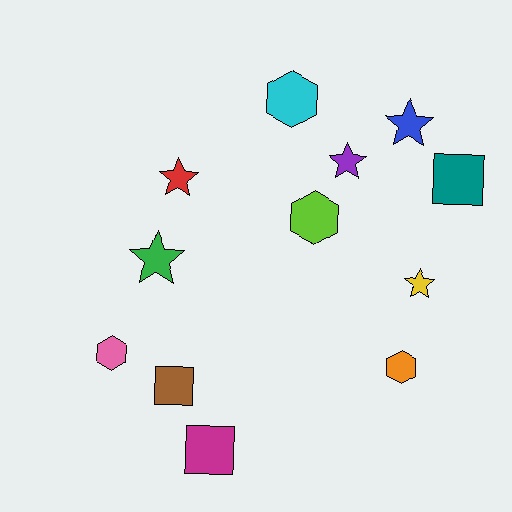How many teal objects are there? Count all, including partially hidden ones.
There is 1 teal object.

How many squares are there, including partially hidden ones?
There are 3 squares.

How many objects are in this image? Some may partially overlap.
There are 12 objects.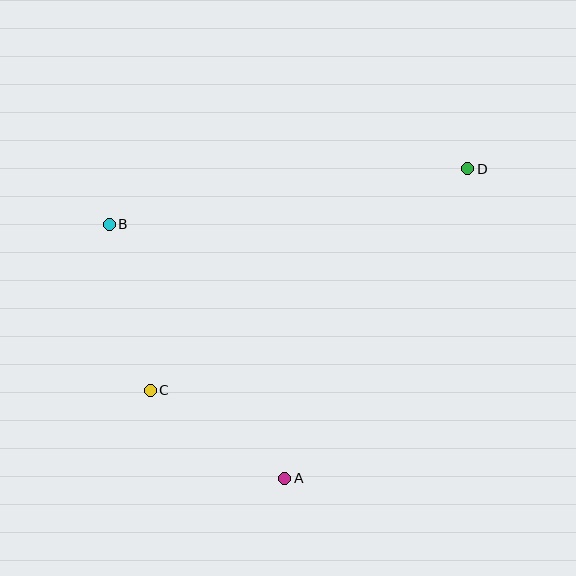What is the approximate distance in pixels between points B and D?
The distance between B and D is approximately 363 pixels.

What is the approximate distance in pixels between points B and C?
The distance between B and C is approximately 171 pixels.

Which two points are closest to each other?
Points A and C are closest to each other.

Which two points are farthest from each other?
Points C and D are farthest from each other.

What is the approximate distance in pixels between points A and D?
The distance between A and D is approximately 360 pixels.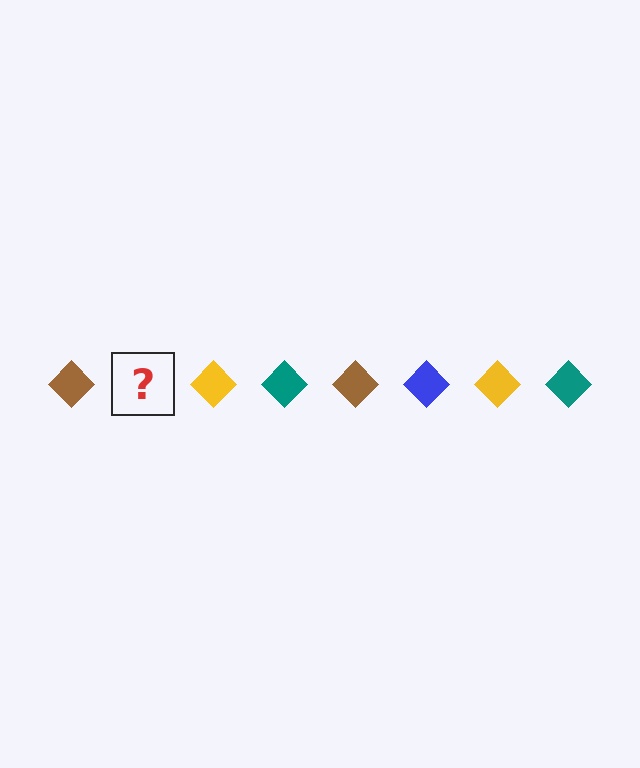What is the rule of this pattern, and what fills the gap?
The rule is that the pattern cycles through brown, blue, yellow, teal diamonds. The gap should be filled with a blue diamond.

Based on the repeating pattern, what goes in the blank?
The blank should be a blue diamond.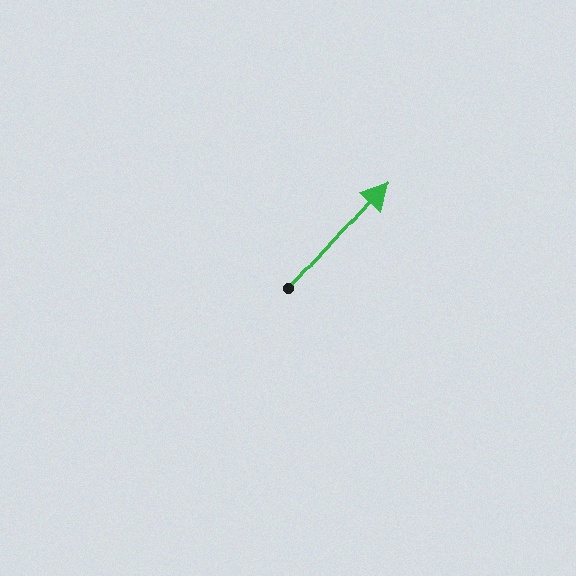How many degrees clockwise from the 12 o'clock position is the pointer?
Approximately 42 degrees.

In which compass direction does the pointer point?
Northeast.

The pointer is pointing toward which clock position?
Roughly 1 o'clock.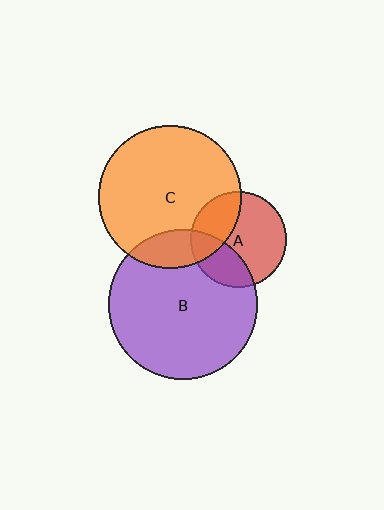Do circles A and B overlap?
Yes.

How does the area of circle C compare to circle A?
Approximately 2.2 times.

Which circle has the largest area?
Circle B (purple).